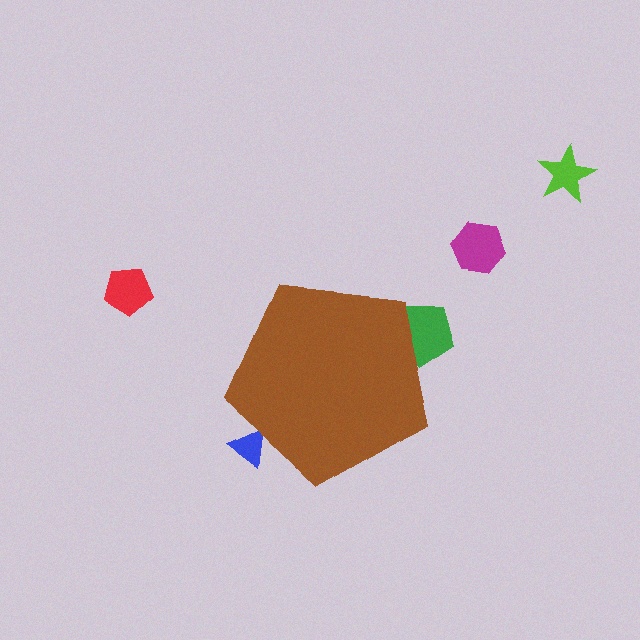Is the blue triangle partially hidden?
Yes, the blue triangle is partially hidden behind the brown pentagon.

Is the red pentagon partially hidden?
No, the red pentagon is fully visible.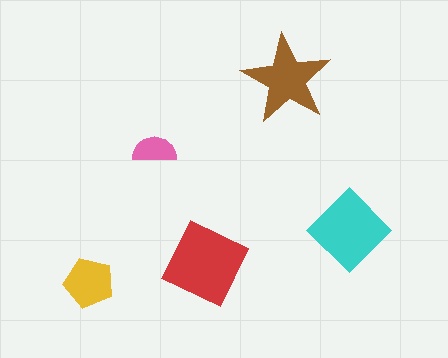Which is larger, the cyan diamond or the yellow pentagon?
The cyan diamond.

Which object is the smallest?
The pink semicircle.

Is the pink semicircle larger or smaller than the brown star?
Smaller.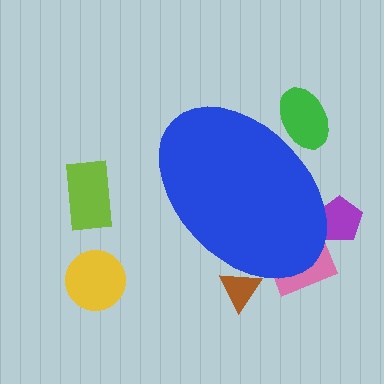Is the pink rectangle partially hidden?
Yes, the pink rectangle is partially hidden behind the blue ellipse.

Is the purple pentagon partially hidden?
Yes, the purple pentagon is partially hidden behind the blue ellipse.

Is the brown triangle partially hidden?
Yes, the brown triangle is partially hidden behind the blue ellipse.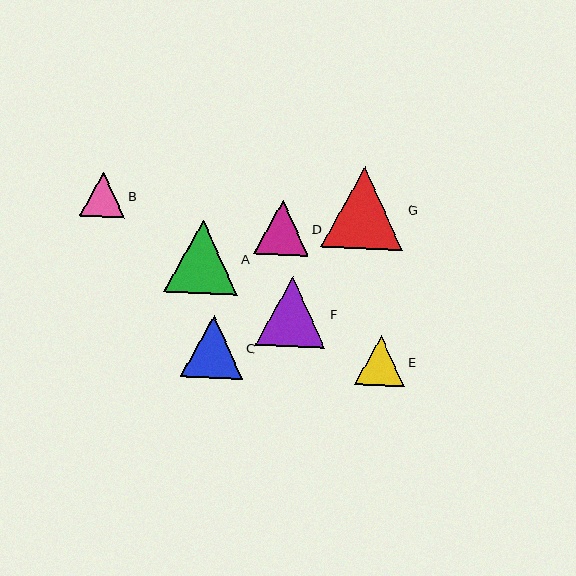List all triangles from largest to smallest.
From largest to smallest: G, A, F, C, D, E, B.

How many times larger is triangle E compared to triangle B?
Triangle E is approximately 1.1 times the size of triangle B.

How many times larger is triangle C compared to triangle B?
Triangle C is approximately 1.4 times the size of triangle B.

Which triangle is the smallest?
Triangle B is the smallest with a size of approximately 45 pixels.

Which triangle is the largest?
Triangle G is the largest with a size of approximately 82 pixels.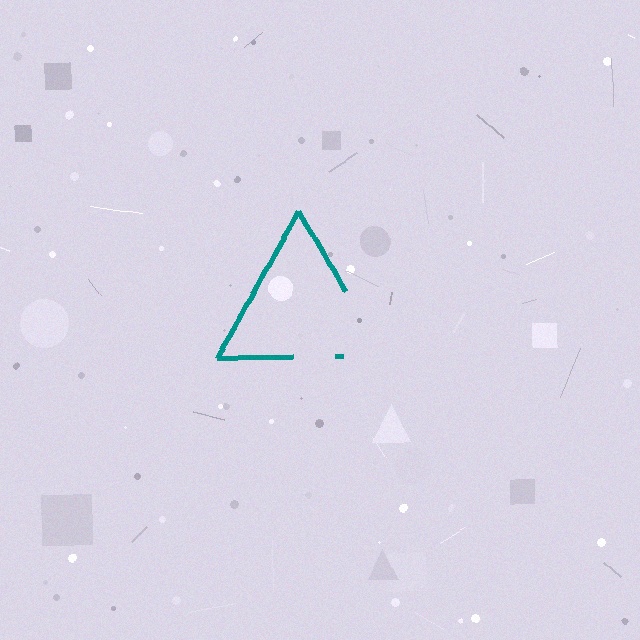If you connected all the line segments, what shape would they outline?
They would outline a triangle.